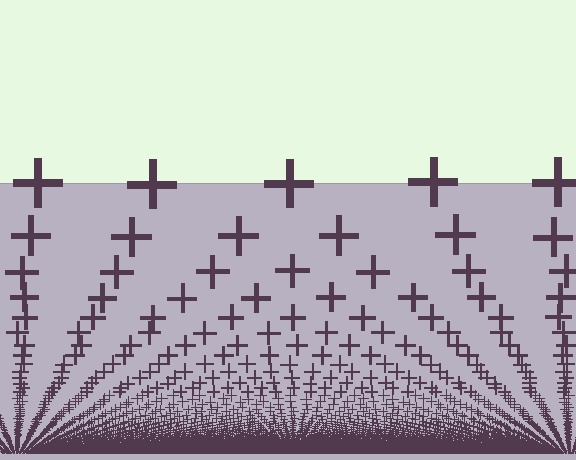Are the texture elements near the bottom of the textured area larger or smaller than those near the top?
Smaller. The gradient is inverted — elements near the bottom are smaller and denser.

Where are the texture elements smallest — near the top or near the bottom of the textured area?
Near the bottom.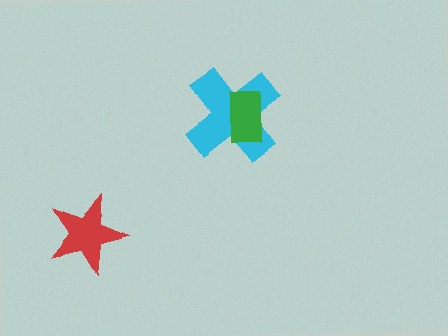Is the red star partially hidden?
No, no other shape covers it.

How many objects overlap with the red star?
0 objects overlap with the red star.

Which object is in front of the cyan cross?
The green rectangle is in front of the cyan cross.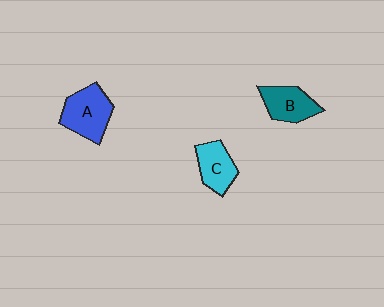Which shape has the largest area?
Shape A (blue).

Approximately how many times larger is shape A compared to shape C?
Approximately 1.3 times.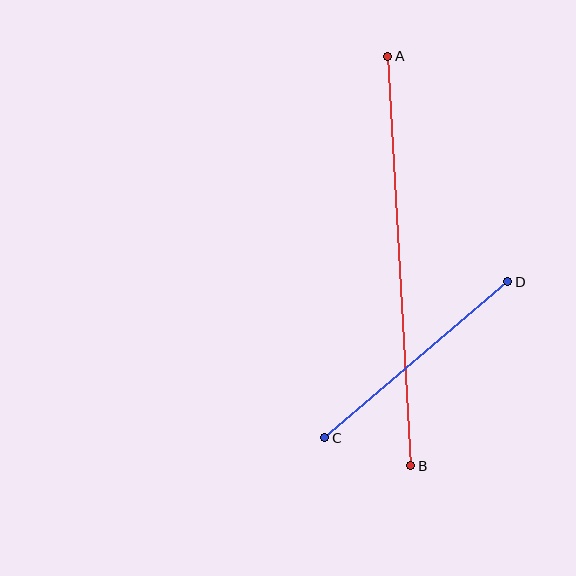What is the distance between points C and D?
The distance is approximately 241 pixels.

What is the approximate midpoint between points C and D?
The midpoint is at approximately (416, 360) pixels.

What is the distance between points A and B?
The distance is approximately 410 pixels.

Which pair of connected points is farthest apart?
Points A and B are farthest apart.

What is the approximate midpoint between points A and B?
The midpoint is at approximately (399, 261) pixels.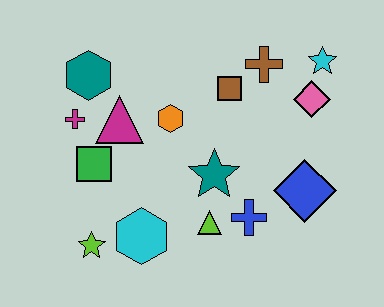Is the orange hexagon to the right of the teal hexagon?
Yes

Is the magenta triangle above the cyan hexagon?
Yes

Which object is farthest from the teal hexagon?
The blue diamond is farthest from the teal hexagon.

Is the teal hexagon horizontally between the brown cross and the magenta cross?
Yes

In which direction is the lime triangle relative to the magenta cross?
The lime triangle is to the right of the magenta cross.